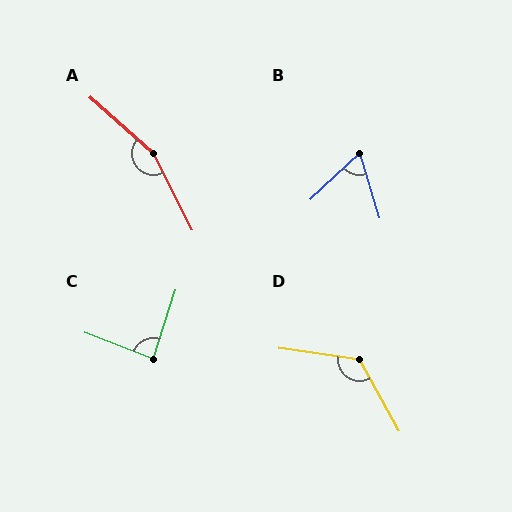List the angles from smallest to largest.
B (63°), C (86°), D (127°), A (158°).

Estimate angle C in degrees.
Approximately 86 degrees.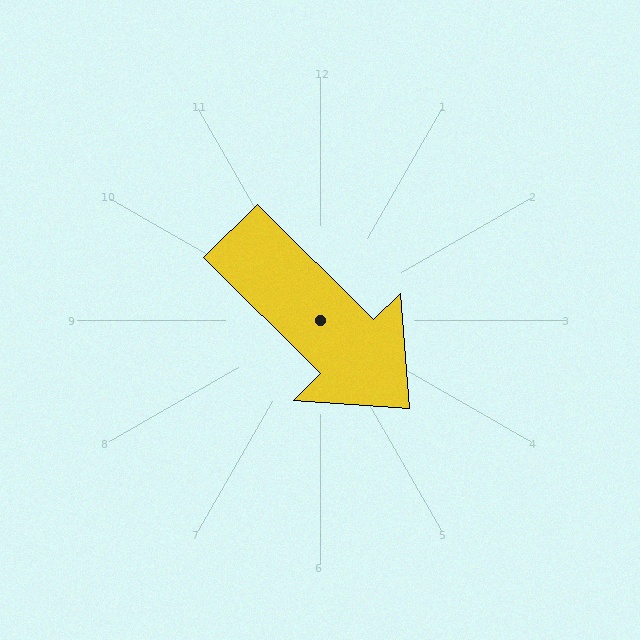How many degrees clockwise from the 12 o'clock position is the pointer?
Approximately 135 degrees.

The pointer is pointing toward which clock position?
Roughly 4 o'clock.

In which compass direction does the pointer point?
Southeast.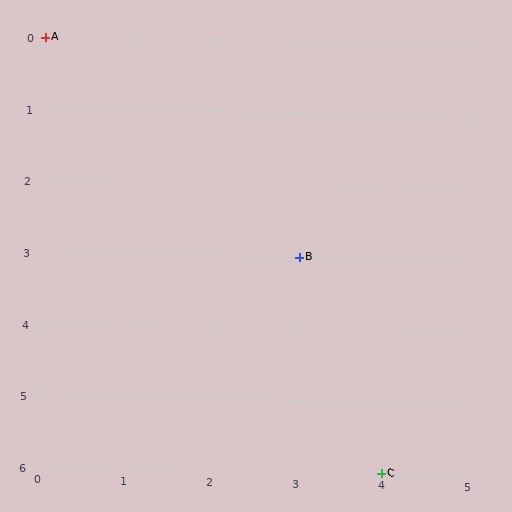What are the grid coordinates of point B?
Point B is at grid coordinates (3, 3).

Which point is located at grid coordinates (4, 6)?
Point C is at (4, 6).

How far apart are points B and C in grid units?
Points B and C are 1 column and 3 rows apart (about 3.2 grid units diagonally).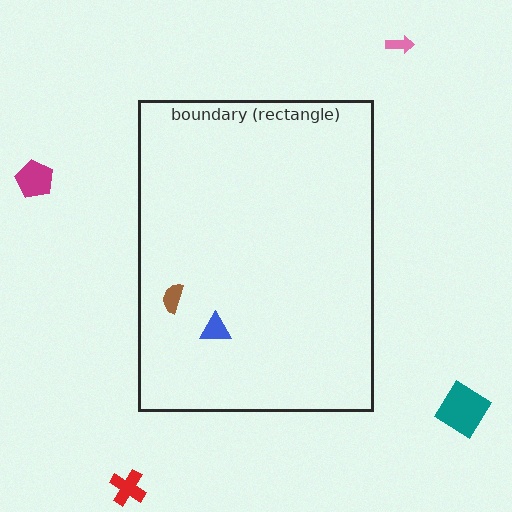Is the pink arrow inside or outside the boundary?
Outside.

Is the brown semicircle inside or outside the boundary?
Inside.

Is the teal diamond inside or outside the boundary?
Outside.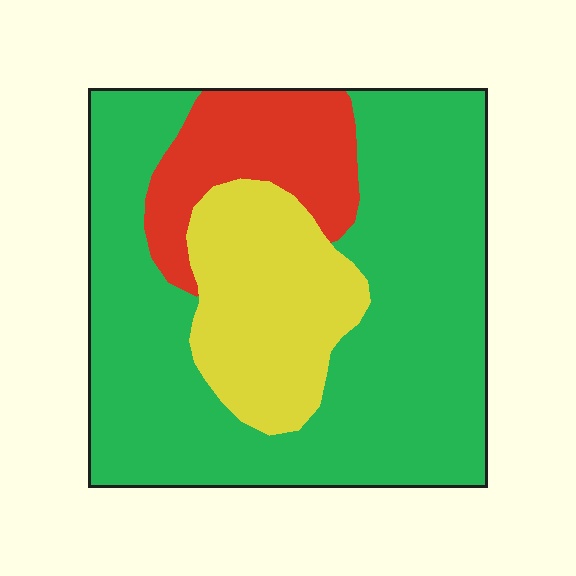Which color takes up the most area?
Green, at roughly 65%.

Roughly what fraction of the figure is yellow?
Yellow takes up between a sixth and a third of the figure.